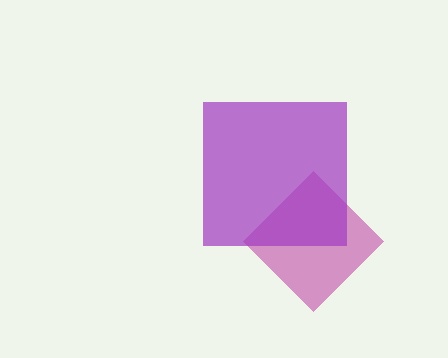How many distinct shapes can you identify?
There are 2 distinct shapes: a magenta diamond, a purple square.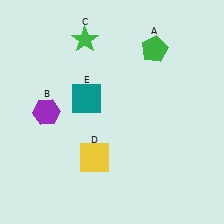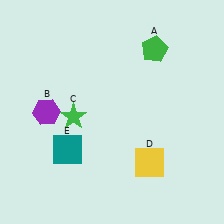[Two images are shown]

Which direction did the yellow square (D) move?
The yellow square (D) moved right.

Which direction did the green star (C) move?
The green star (C) moved down.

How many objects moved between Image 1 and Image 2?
3 objects moved between the two images.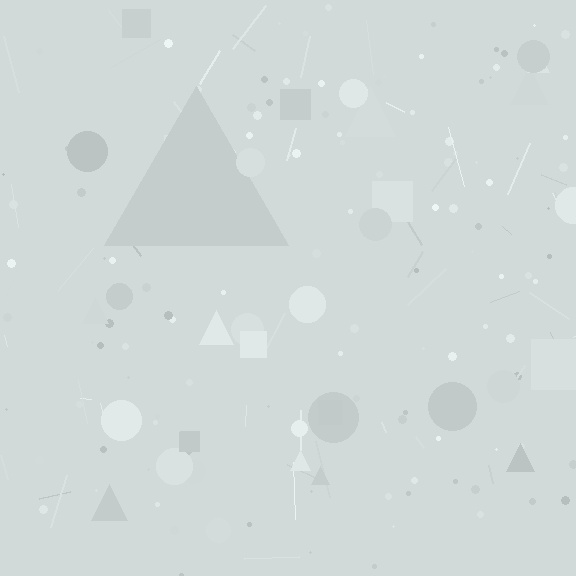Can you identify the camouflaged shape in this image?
The camouflaged shape is a triangle.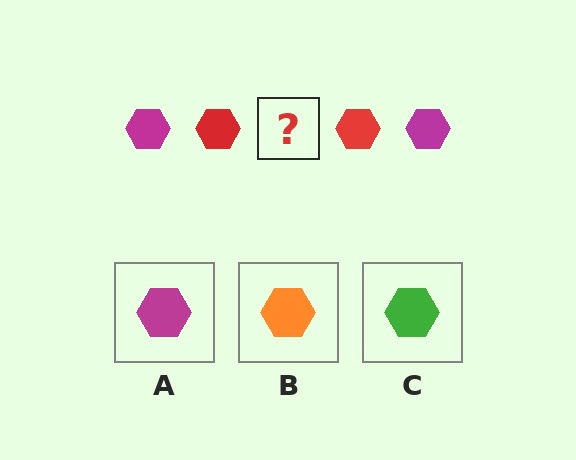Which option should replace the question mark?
Option A.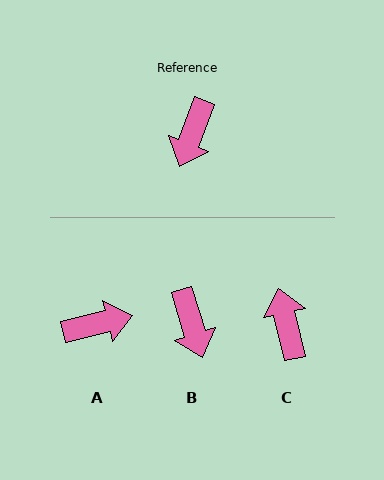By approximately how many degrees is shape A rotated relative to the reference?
Approximately 125 degrees counter-clockwise.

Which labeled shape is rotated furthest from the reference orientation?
C, about 146 degrees away.